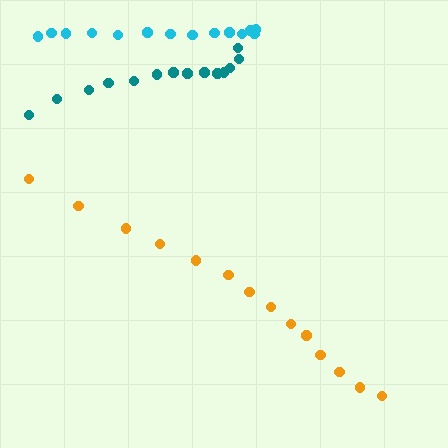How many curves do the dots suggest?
There are 3 distinct paths.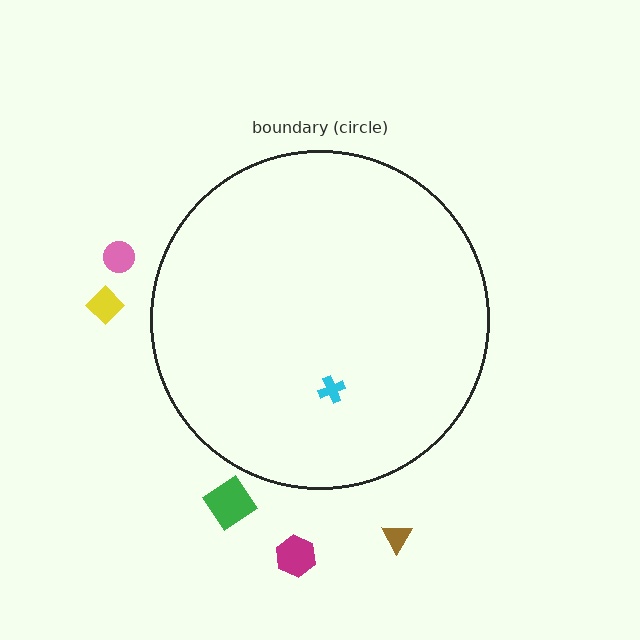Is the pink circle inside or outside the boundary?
Outside.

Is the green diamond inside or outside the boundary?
Outside.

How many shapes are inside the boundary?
1 inside, 5 outside.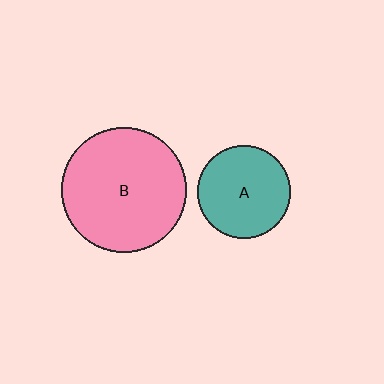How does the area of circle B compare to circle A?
Approximately 1.8 times.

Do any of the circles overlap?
No, none of the circles overlap.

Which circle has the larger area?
Circle B (pink).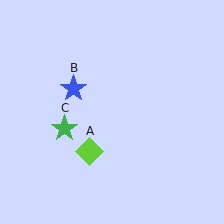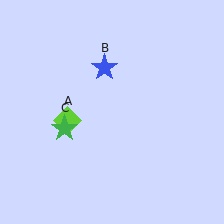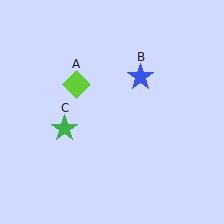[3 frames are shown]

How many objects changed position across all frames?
2 objects changed position: lime diamond (object A), blue star (object B).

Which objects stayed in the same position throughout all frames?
Green star (object C) remained stationary.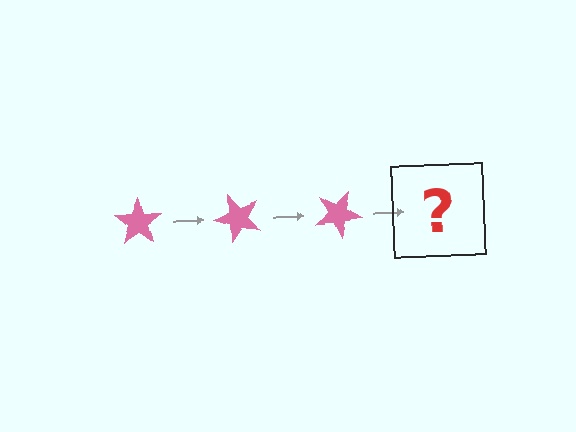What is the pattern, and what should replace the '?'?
The pattern is that the star rotates 50 degrees each step. The '?' should be a pink star rotated 150 degrees.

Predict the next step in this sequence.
The next step is a pink star rotated 150 degrees.